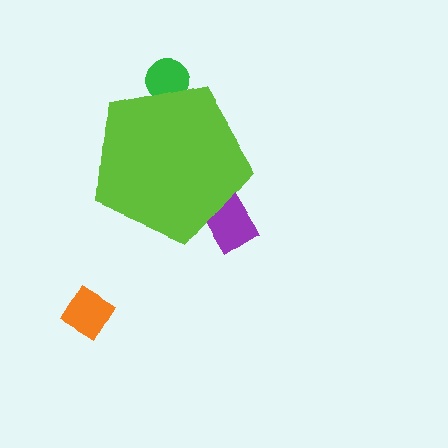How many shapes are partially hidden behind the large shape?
2 shapes are partially hidden.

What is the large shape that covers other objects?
A lime pentagon.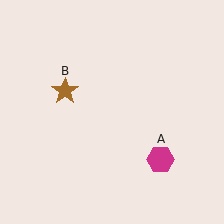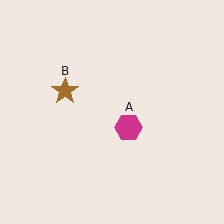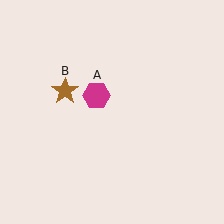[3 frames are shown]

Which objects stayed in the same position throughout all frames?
Brown star (object B) remained stationary.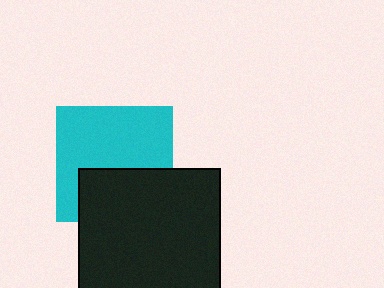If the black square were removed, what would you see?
You would see the complete cyan square.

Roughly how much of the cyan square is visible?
About half of it is visible (roughly 62%).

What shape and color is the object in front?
The object in front is a black square.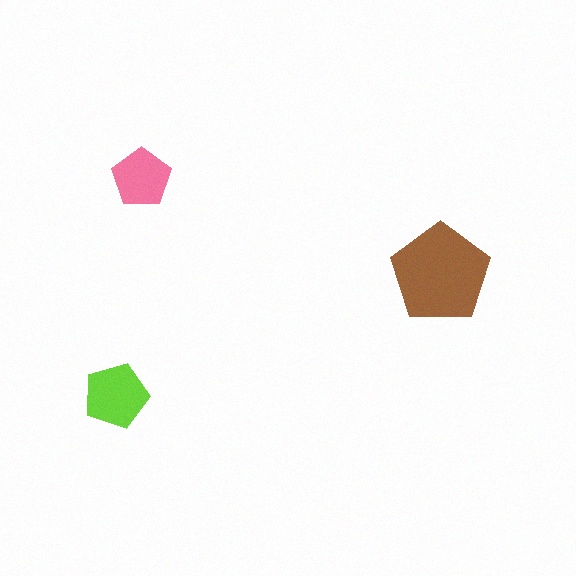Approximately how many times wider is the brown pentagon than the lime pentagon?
About 1.5 times wider.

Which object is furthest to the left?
The lime pentagon is leftmost.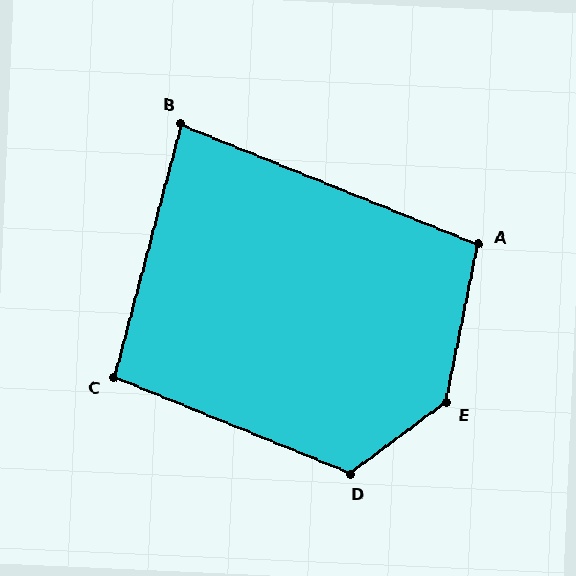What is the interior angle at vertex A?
Approximately 100 degrees (obtuse).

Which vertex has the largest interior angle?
E, at approximately 138 degrees.